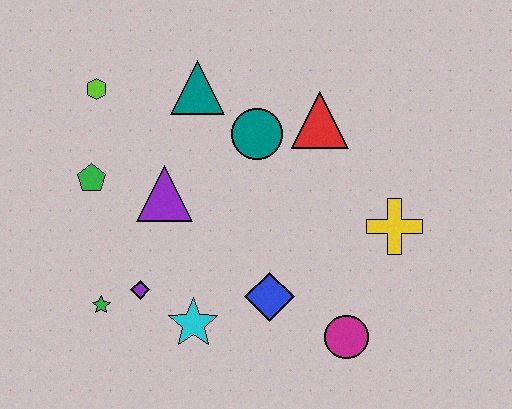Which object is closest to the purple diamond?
The green star is closest to the purple diamond.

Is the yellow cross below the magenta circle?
No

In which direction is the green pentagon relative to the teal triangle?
The green pentagon is to the left of the teal triangle.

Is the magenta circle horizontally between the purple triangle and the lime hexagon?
No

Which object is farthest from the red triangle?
The green star is farthest from the red triangle.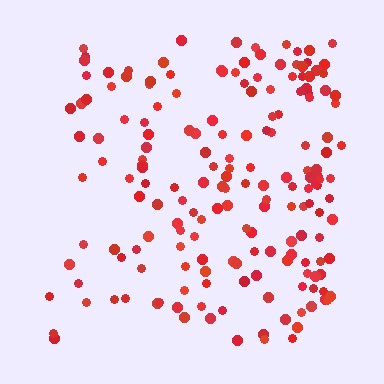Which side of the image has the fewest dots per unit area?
The left.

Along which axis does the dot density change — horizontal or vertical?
Horizontal.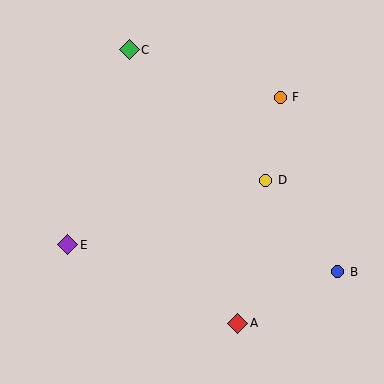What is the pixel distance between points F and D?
The distance between F and D is 84 pixels.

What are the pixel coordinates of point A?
Point A is at (238, 323).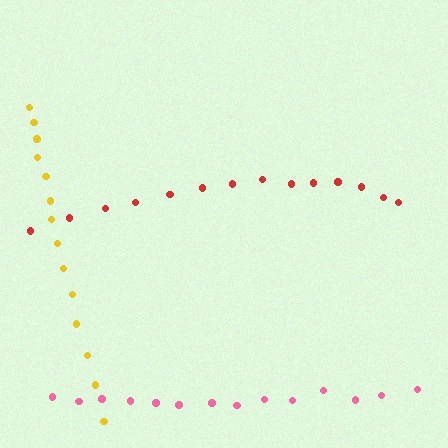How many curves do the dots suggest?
There are 3 distinct paths.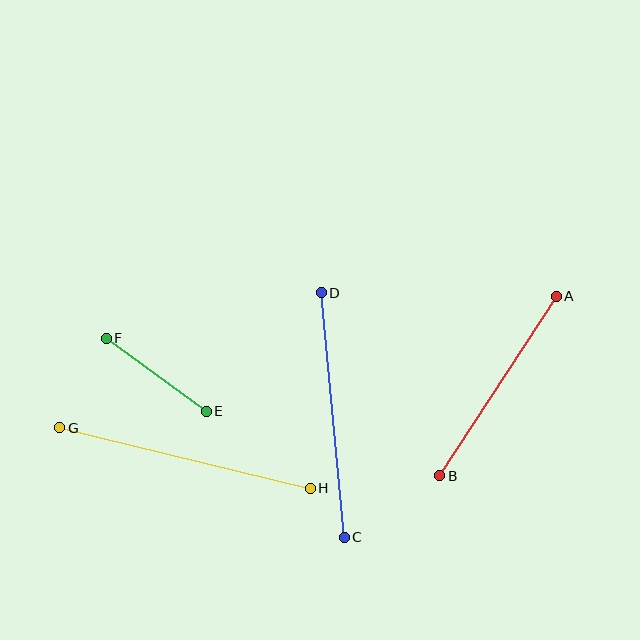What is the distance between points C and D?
The distance is approximately 245 pixels.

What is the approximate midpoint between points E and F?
The midpoint is at approximately (156, 375) pixels.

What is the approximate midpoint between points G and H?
The midpoint is at approximately (185, 458) pixels.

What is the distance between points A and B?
The distance is approximately 214 pixels.